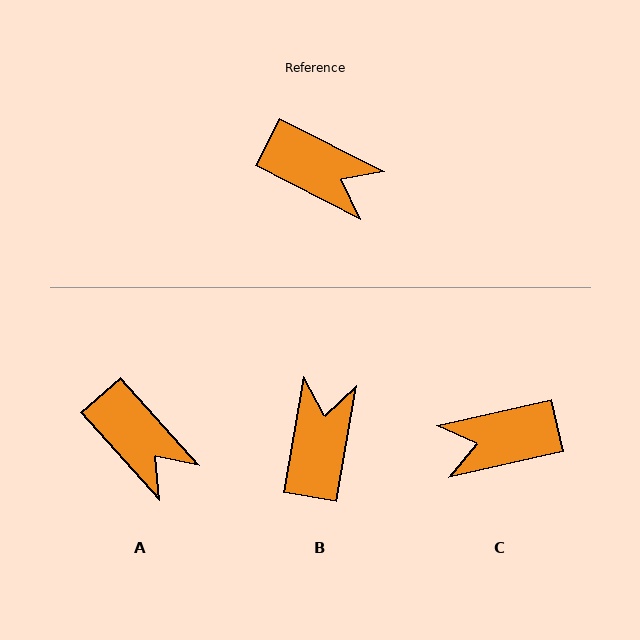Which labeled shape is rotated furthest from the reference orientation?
C, about 140 degrees away.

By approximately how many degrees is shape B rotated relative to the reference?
Approximately 107 degrees counter-clockwise.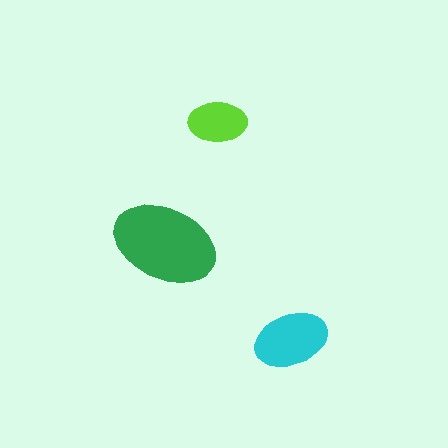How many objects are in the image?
There are 3 objects in the image.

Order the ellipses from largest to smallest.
the green one, the cyan one, the lime one.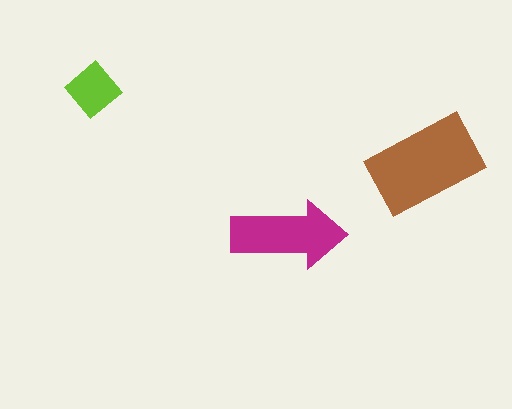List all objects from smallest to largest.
The lime diamond, the magenta arrow, the brown rectangle.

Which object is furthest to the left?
The lime diamond is leftmost.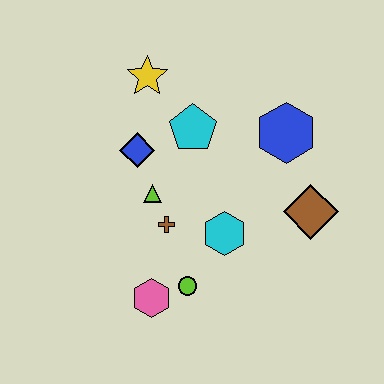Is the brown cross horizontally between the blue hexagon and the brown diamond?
No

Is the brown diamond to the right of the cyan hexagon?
Yes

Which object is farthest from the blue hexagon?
The pink hexagon is farthest from the blue hexagon.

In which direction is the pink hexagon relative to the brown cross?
The pink hexagon is below the brown cross.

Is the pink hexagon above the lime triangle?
No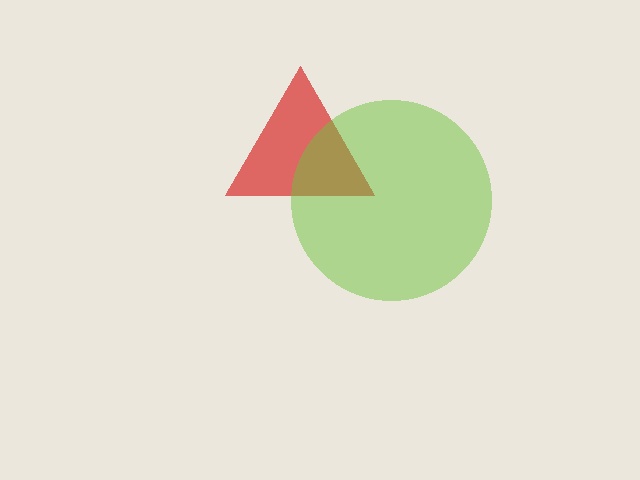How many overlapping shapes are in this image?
There are 2 overlapping shapes in the image.